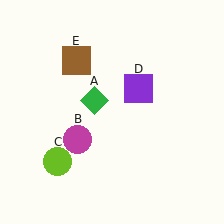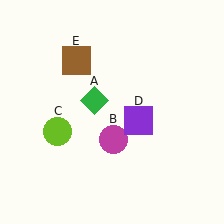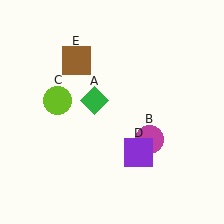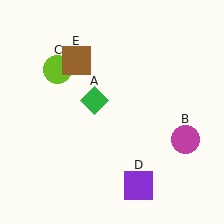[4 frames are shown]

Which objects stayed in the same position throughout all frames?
Green diamond (object A) and brown square (object E) remained stationary.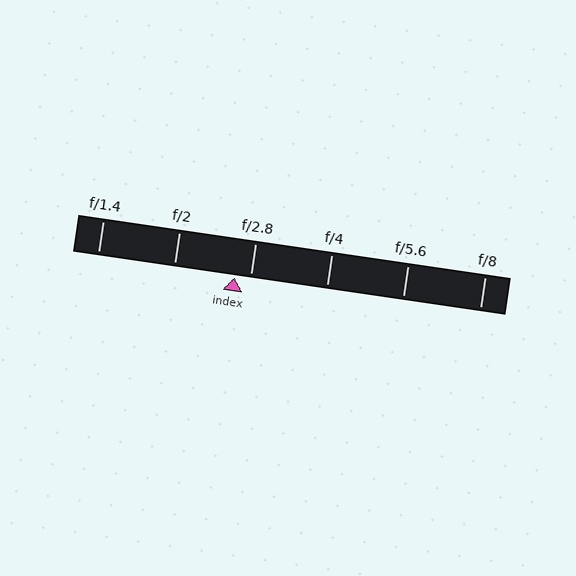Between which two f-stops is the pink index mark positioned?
The index mark is between f/2 and f/2.8.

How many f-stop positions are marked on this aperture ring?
There are 6 f-stop positions marked.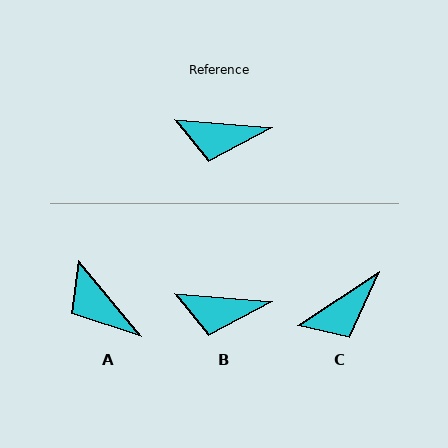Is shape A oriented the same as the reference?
No, it is off by about 46 degrees.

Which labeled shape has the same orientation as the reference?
B.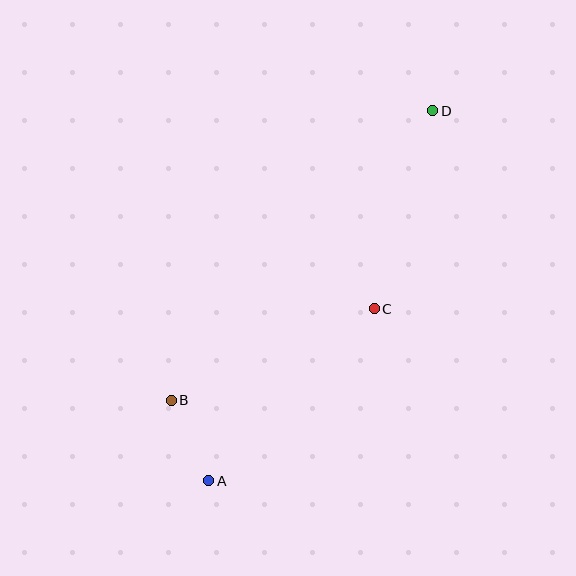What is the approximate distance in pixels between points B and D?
The distance between B and D is approximately 390 pixels.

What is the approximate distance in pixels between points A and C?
The distance between A and C is approximately 239 pixels.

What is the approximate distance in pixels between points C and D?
The distance between C and D is approximately 206 pixels.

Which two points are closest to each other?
Points A and B are closest to each other.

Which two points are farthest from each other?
Points A and D are farthest from each other.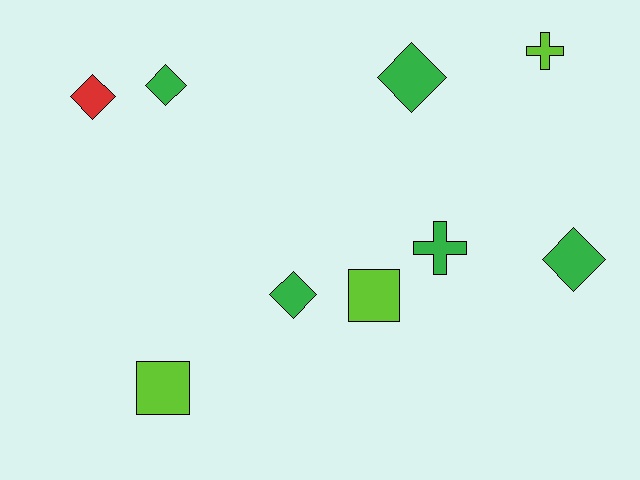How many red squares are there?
There are no red squares.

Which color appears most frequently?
Green, with 5 objects.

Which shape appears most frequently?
Diamond, with 5 objects.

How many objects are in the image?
There are 9 objects.